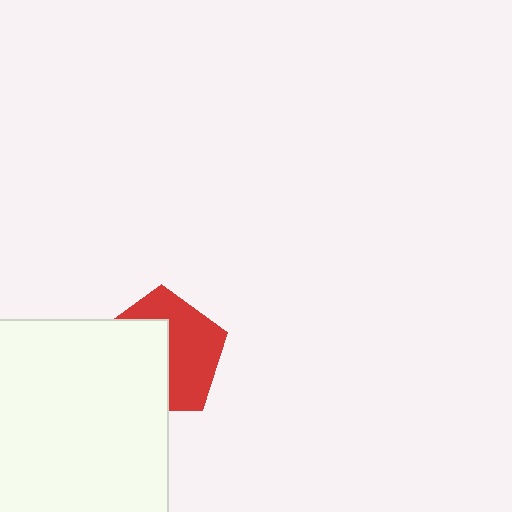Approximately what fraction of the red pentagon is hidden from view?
Roughly 49% of the red pentagon is hidden behind the white square.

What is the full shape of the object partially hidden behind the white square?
The partially hidden object is a red pentagon.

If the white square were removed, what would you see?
You would see the complete red pentagon.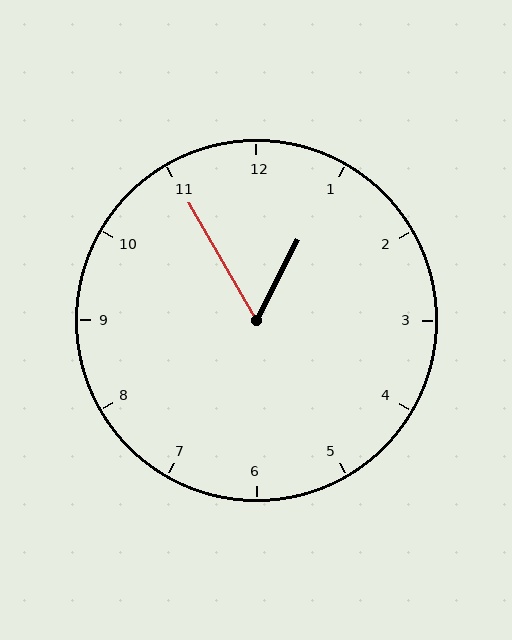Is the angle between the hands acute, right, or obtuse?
It is acute.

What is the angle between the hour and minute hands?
Approximately 58 degrees.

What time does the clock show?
12:55.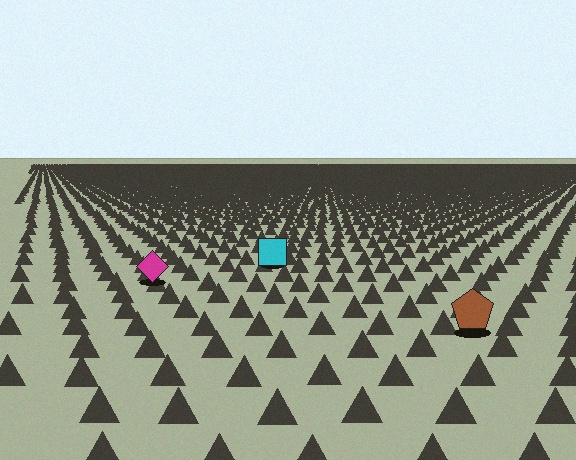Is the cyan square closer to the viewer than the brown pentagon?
No. The brown pentagon is closer — you can tell from the texture gradient: the ground texture is coarser near it.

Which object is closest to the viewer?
The brown pentagon is closest. The texture marks near it are larger and more spread out.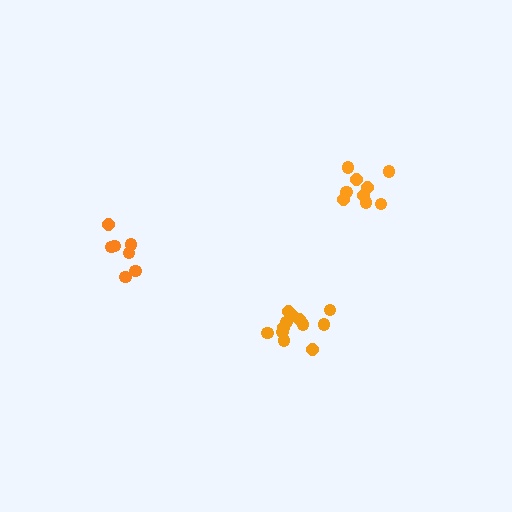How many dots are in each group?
Group 1: 9 dots, Group 2: 7 dots, Group 3: 12 dots (28 total).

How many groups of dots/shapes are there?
There are 3 groups.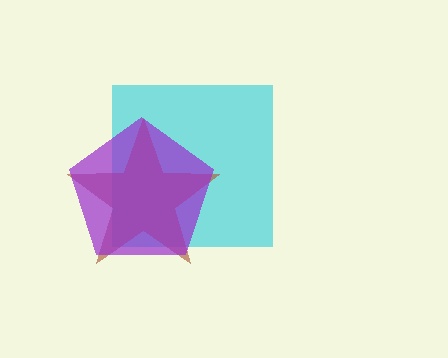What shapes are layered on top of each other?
The layered shapes are: a cyan square, a brown star, a purple pentagon.